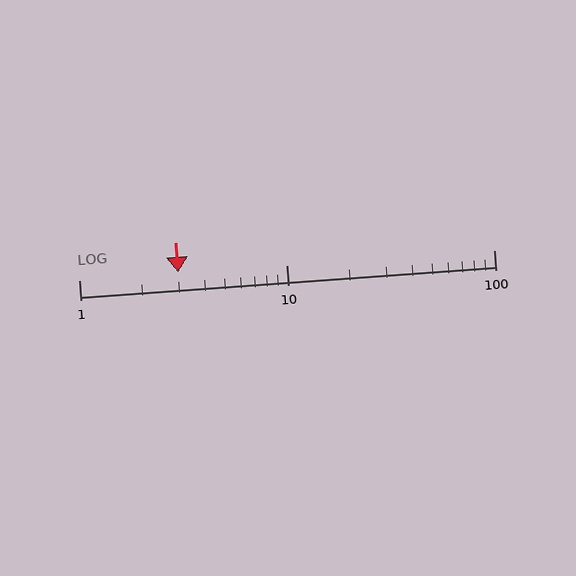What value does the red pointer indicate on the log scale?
The pointer indicates approximately 3.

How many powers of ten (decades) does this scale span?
The scale spans 2 decades, from 1 to 100.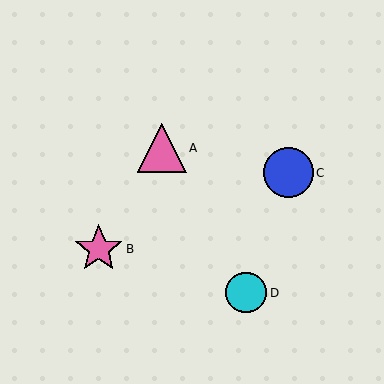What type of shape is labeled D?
Shape D is a cyan circle.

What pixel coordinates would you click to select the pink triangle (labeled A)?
Click at (162, 148) to select the pink triangle A.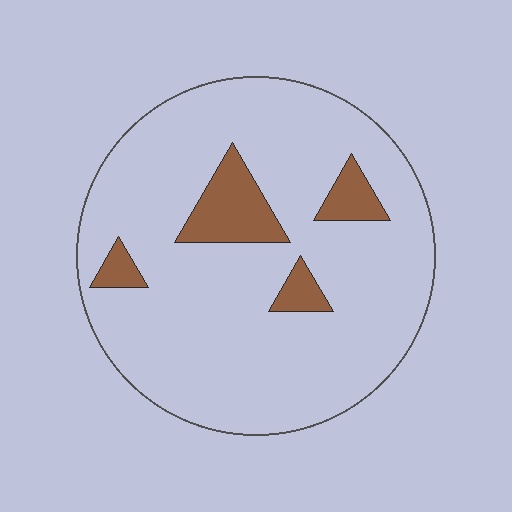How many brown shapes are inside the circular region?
4.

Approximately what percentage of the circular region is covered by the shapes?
Approximately 10%.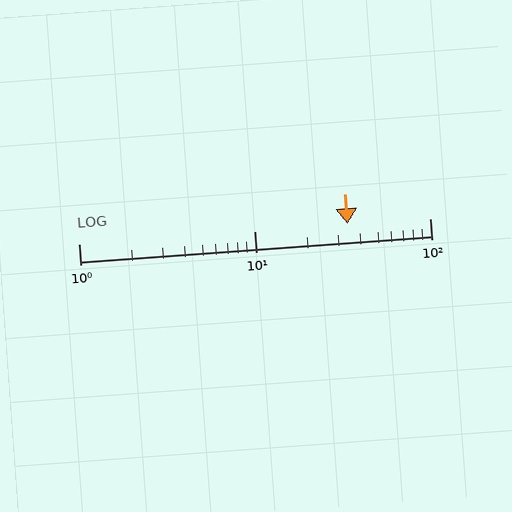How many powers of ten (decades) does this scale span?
The scale spans 2 decades, from 1 to 100.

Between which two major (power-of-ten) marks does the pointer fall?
The pointer is between 10 and 100.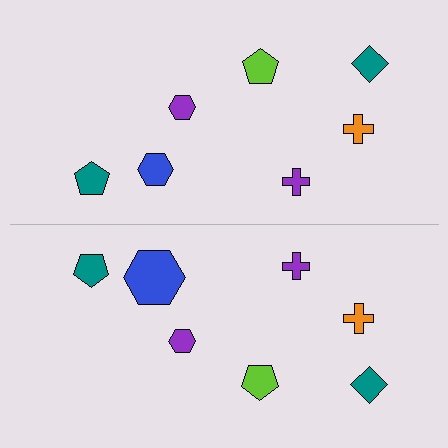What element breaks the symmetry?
The blue hexagon on the bottom side has a different size than its mirror counterpart.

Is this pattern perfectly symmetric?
No, the pattern is not perfectly symmetric. The blue hexagon on the bottom side has a different size than its mirror counterpart.